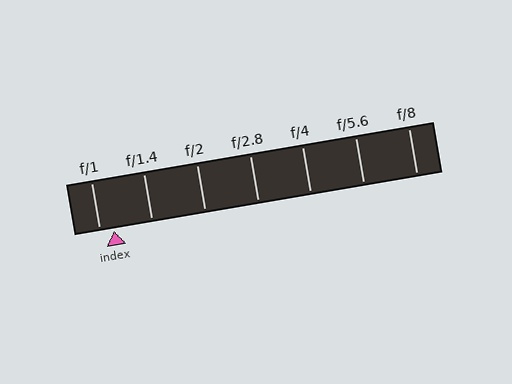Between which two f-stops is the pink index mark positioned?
The index mark is between f/1 and f/1.4.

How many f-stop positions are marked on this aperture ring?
There are 7 f-stop positions marked.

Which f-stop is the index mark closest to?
The index mark is closest to f/1.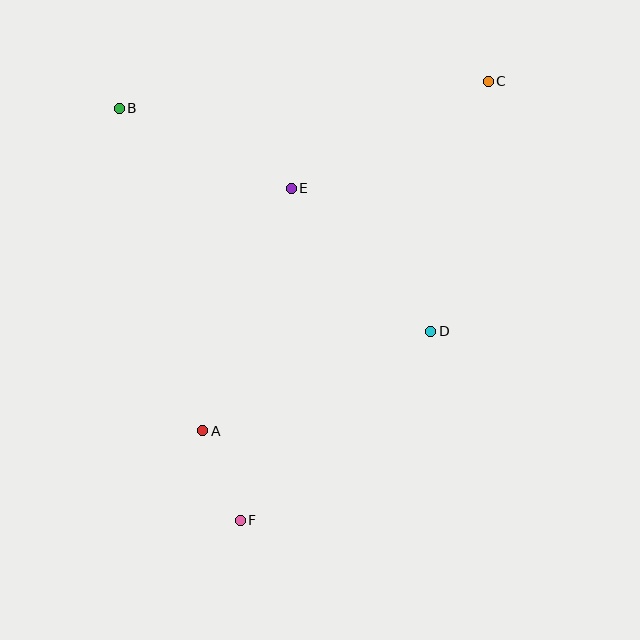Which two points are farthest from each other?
Points C and F are farthest from each other.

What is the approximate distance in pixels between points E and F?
The distance between E and F is approximately 336 pixels.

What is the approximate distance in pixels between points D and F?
The distance between D and F is approximately 268 pixels.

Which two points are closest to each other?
Points A and F are closest to each other.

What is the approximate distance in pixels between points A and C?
The distance between A and C is approximately 451 pixels.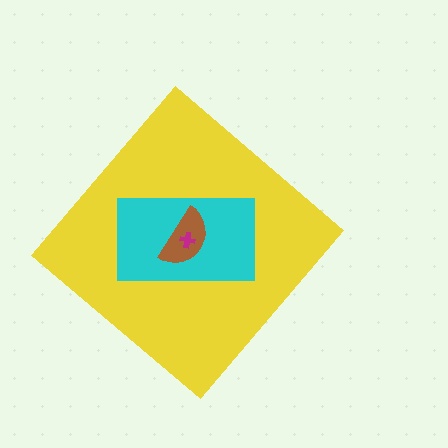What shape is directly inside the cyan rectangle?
The brown semicircle.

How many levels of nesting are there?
4.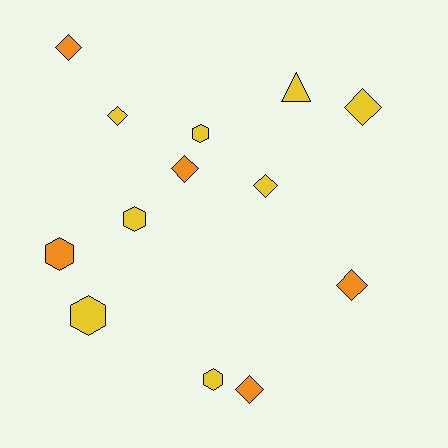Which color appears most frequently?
Yellow, with 8 objects.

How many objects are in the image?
There are 13 objects.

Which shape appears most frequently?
Diamond, with 7 objects.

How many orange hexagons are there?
There is 1 orange hexagon.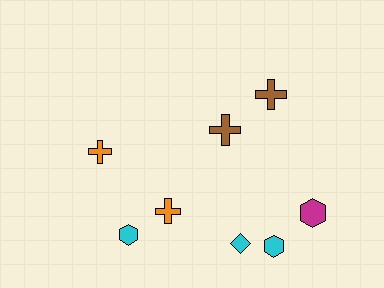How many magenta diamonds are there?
There are no magenta diamonds.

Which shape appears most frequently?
Cross, with 4 objects.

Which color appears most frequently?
Cyan, with 3 objects.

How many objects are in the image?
There are 8 objects.